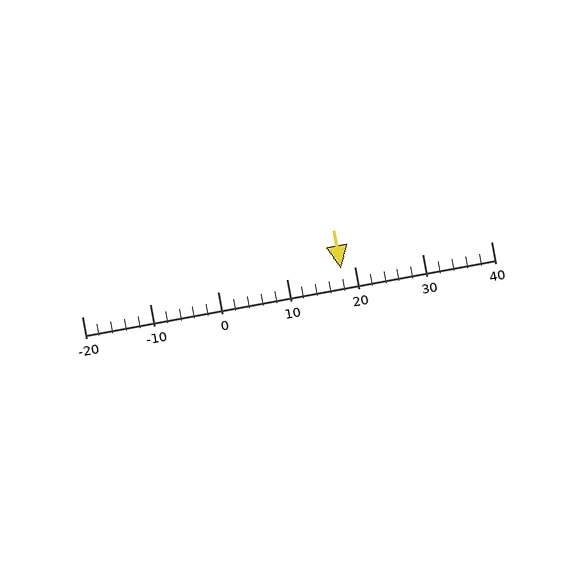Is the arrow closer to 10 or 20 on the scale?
The arrow is closer to 20.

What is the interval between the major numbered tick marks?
The major tick marks are spaced 10 units apart.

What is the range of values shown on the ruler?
The ruler shows values from -20 to 40.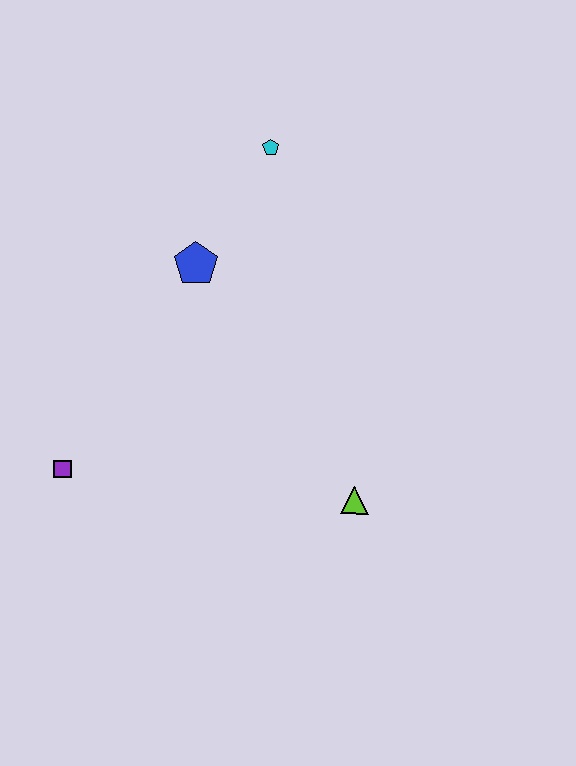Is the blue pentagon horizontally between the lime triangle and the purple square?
Yes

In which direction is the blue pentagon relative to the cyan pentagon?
The blue pentagon is below the cyan pentagon.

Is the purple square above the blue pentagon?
No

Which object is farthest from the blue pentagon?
The lime triangle is farthest from the blue pentagon.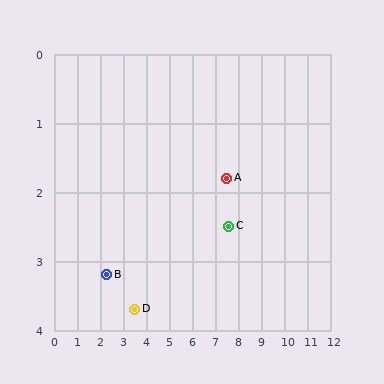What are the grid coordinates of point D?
Point D is at approximately (3.5, 3.7).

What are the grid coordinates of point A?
Point A is at approximately (7.5, 1.8).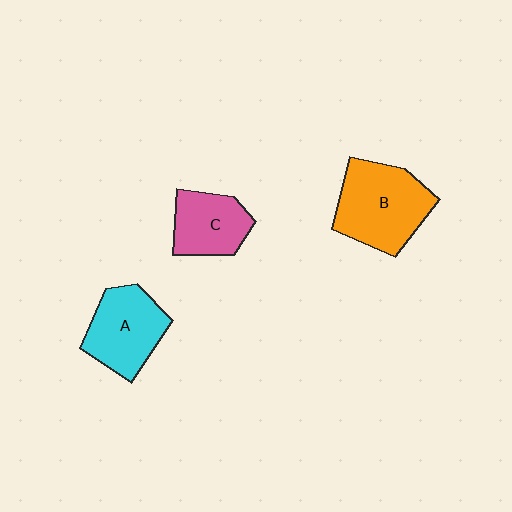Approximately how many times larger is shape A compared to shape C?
Approximately 1.2 times.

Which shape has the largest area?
Shape B (orange).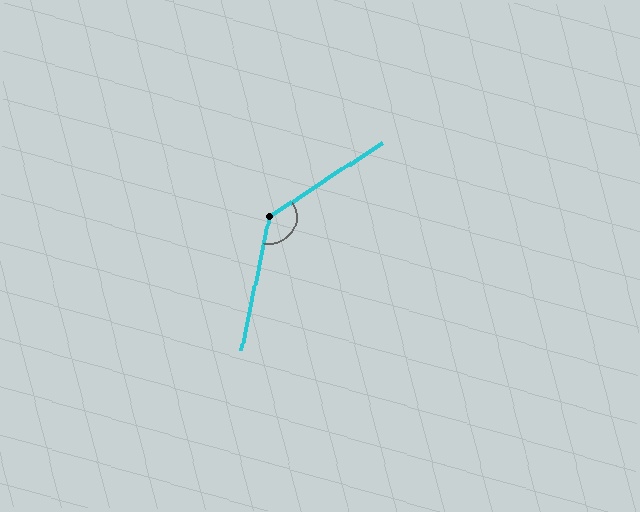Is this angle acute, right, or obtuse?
It is obtuse.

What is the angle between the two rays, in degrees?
Approximately 135 degrees.